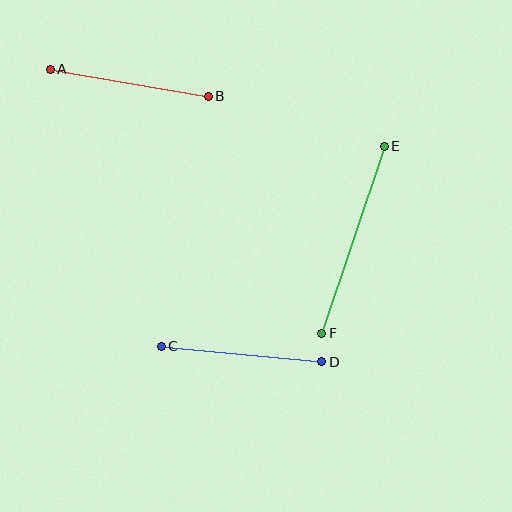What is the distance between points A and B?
The distance is approximately 160 pixels.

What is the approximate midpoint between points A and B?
The midpoint is at approximately (129, 83) pixels.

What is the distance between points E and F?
The distance is approximately 197 pixels.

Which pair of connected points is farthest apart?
Points E and F are farthest apart.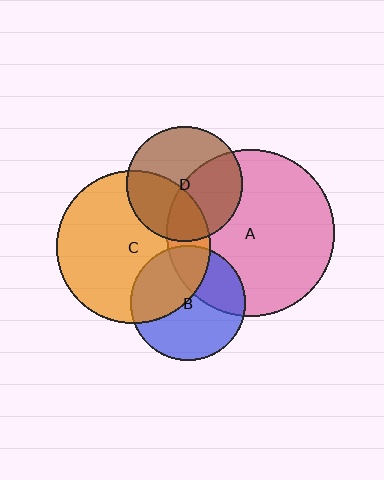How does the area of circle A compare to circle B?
Approximately 2.1 times.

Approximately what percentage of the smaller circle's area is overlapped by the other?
Approximately 35%.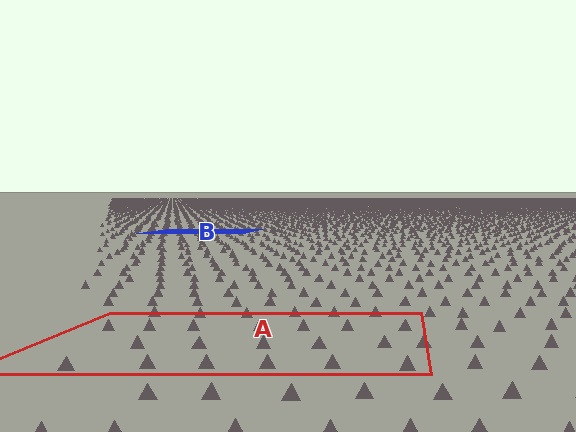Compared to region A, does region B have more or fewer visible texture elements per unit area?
Region B has more texture elements per unit area — they are packed more densely because it is farther away.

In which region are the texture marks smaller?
The texture marks are smaller in region B, because it is farther away.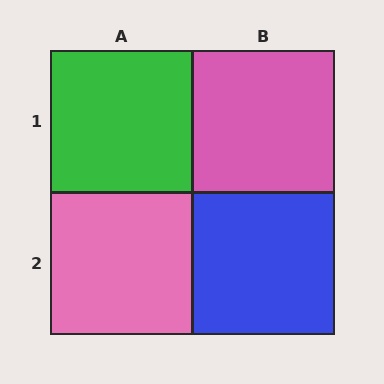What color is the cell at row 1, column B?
Pink.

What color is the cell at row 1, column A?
Green.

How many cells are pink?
2 cells are pink.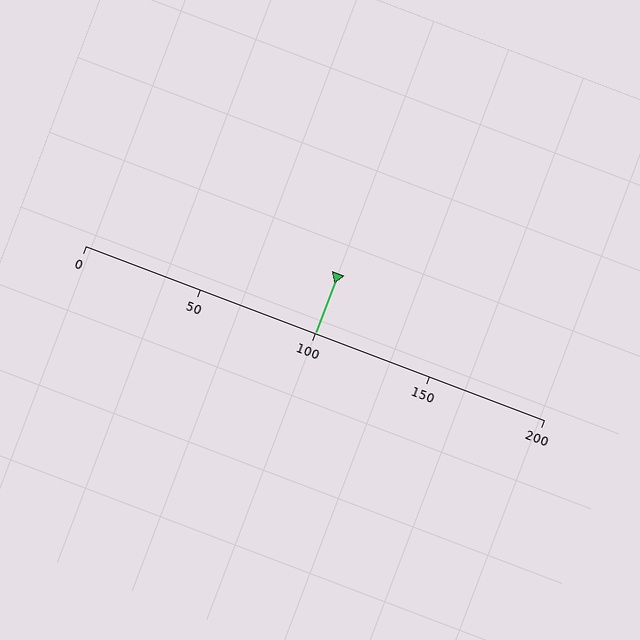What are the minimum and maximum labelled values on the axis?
The axis runs from 0 to 200.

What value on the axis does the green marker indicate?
The marker indicates approximately 100.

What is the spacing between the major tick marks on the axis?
The major ticks are spaced 50 apart.